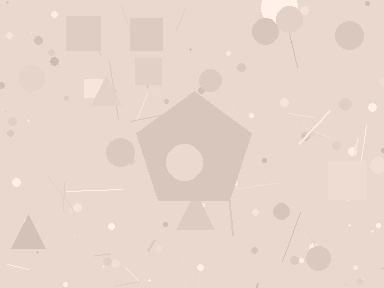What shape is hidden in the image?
A pentagon is hidden in the image.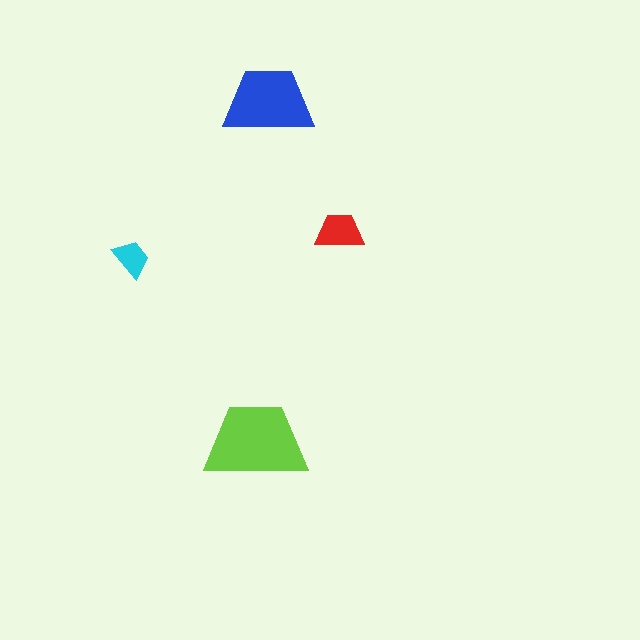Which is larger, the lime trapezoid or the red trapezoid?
The lime one.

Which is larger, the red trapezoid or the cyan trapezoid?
The red one.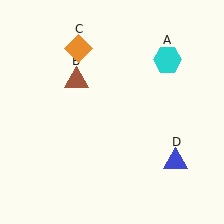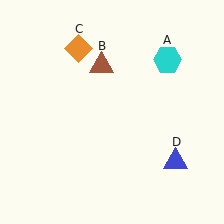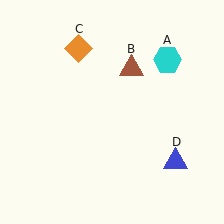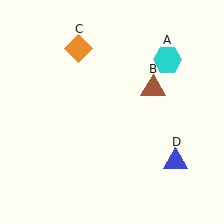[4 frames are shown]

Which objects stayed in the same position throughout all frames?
Cyan hexagon (object A) and orange diamond (object C) and blue triangle (object D) remained stationary.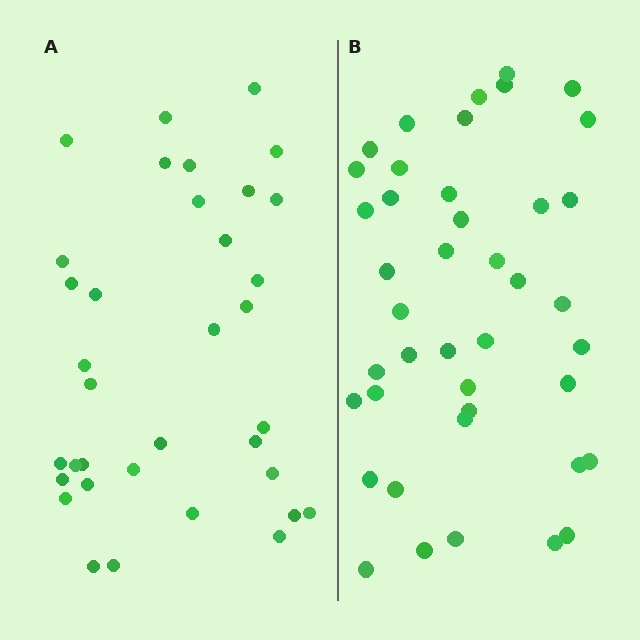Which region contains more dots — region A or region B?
Region B (the right region) has more dots.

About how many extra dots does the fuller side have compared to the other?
Region B has roughly 8 or so more dots than region A.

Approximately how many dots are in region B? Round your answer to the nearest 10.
About 40 dots. (The exact count is 42, which rounds to 40.)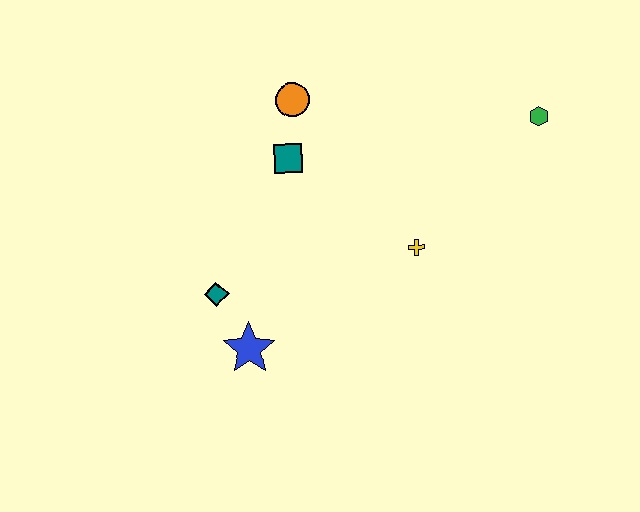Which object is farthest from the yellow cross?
The teal diamond is farthest from the yellow cross.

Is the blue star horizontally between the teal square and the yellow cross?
No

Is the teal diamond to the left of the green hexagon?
Yes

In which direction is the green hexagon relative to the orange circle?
The green hexagon is to the right of the orange circle.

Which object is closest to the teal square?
The orange circle is closest to the teal square.